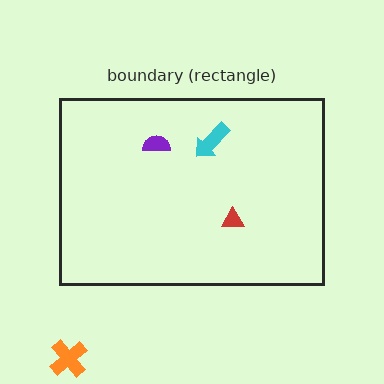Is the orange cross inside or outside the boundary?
Outside.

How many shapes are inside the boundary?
3 inside, 1 outside.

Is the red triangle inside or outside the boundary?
Inside.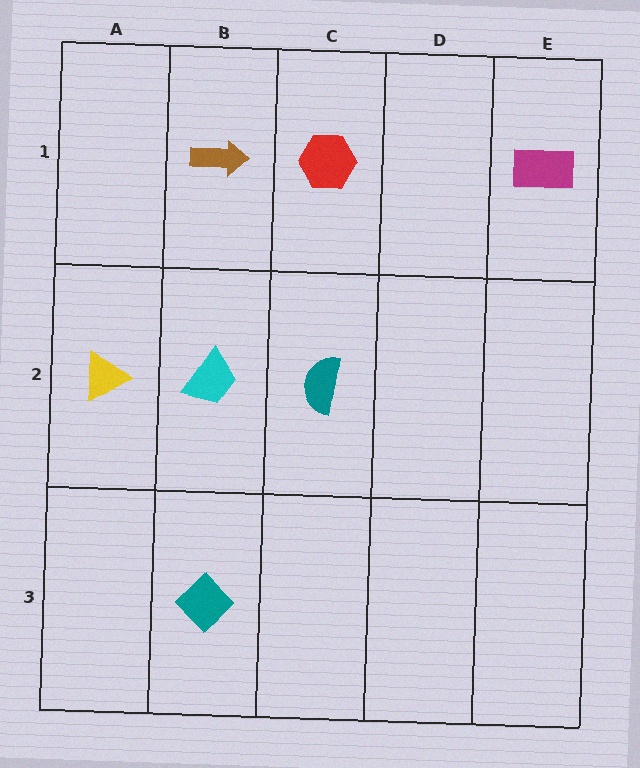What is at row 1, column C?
A red hexagon.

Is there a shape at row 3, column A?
No, that cell is empty.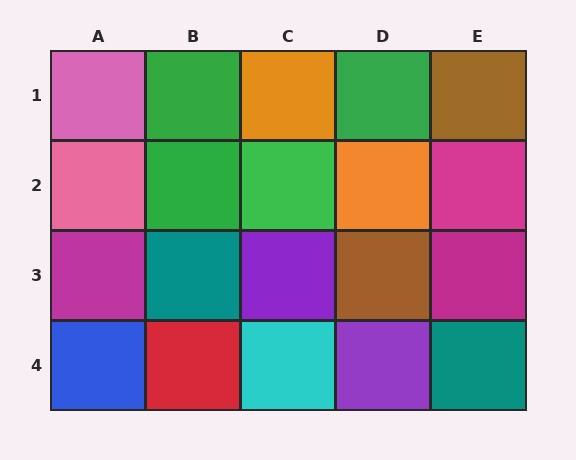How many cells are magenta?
3 cells are magenta.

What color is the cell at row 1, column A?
Pink.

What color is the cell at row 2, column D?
Orange.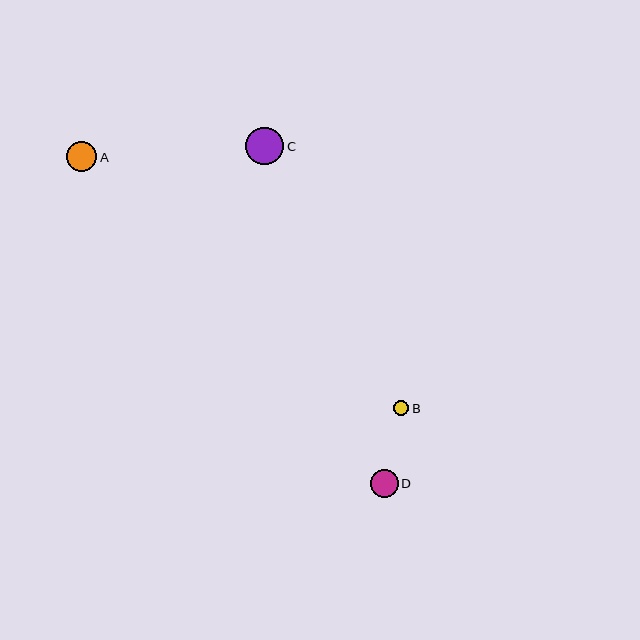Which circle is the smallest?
Circle B is the smallest with a size of approximately 15 pixels.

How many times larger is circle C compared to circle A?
Circle C is approximately 1.2 times the size of circle A.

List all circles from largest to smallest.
From largest to smallest: C, A, D, B.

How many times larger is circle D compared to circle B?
Circle D is approximately 1.8 times the size of circle B.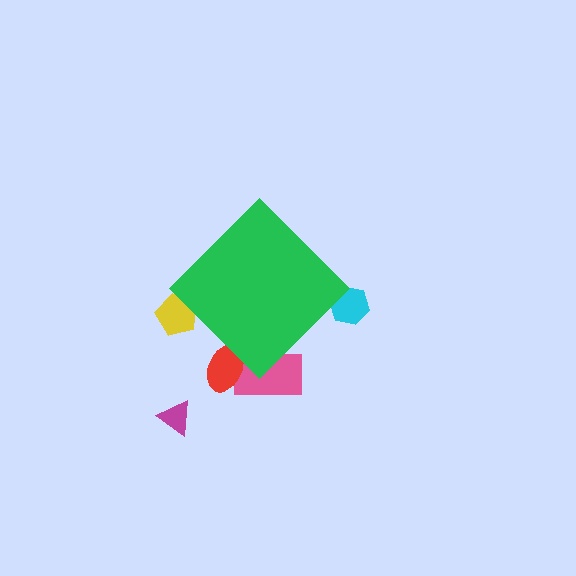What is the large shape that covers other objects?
A green diamond.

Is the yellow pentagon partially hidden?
Yes, the yellow pentagon is partially hidden behind the green diamond.